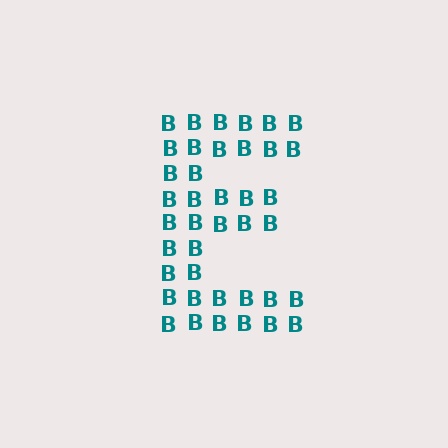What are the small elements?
The small elements are letter B's.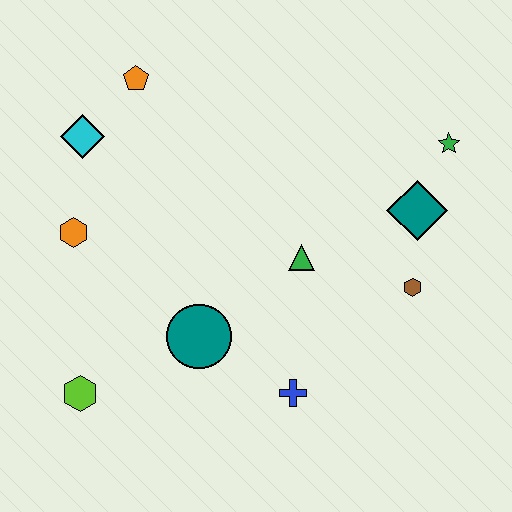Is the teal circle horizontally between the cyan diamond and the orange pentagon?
No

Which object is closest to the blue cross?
The teal circle is closest to the blue cross.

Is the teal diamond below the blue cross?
No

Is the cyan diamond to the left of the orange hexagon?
No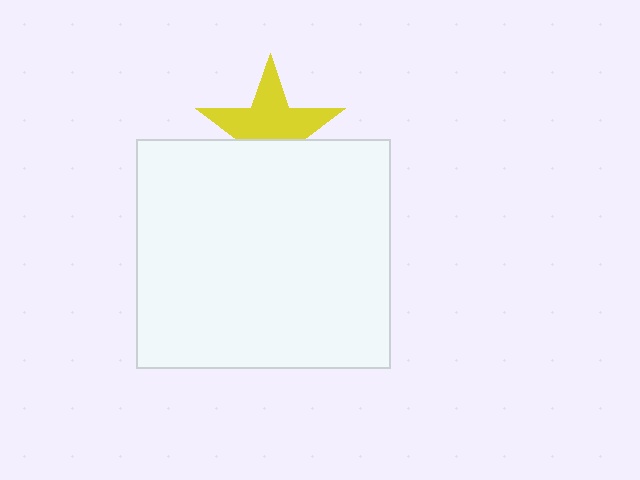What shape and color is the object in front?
The object in front is a white rectangle.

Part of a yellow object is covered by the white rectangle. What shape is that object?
It is a star.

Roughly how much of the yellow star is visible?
About half of it is visible (roughly 61%).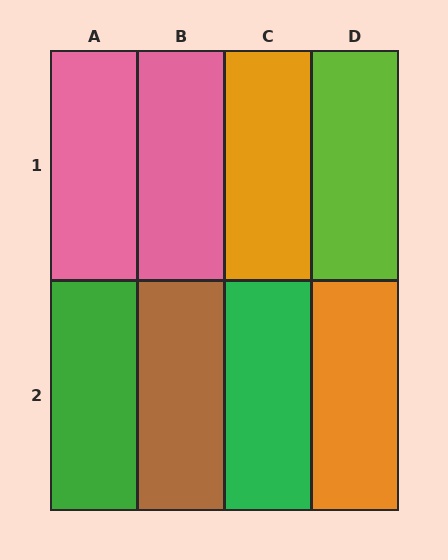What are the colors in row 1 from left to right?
Pink, pink, orange, lime.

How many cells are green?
2 cells are green.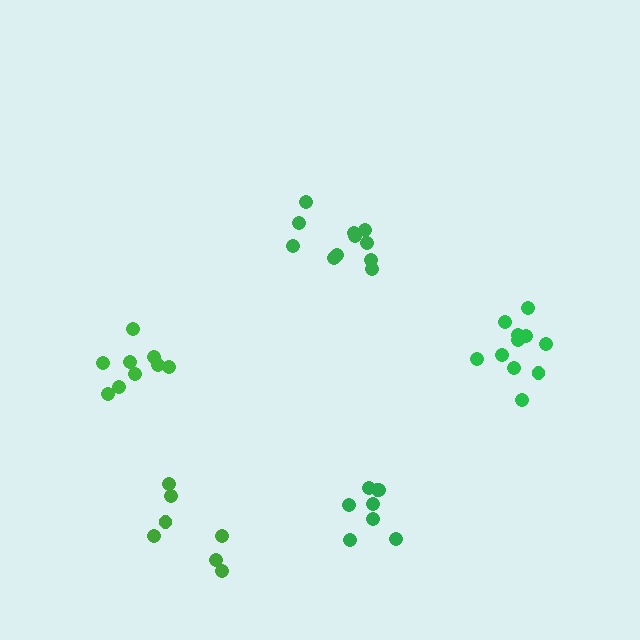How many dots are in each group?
Group 1: 11 dots, Group 2: 9 dots, Group 3: 11 dots, Group 4: 8 dots, Group 5: 7 dots (46 total).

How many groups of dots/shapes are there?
There are 5 groups.